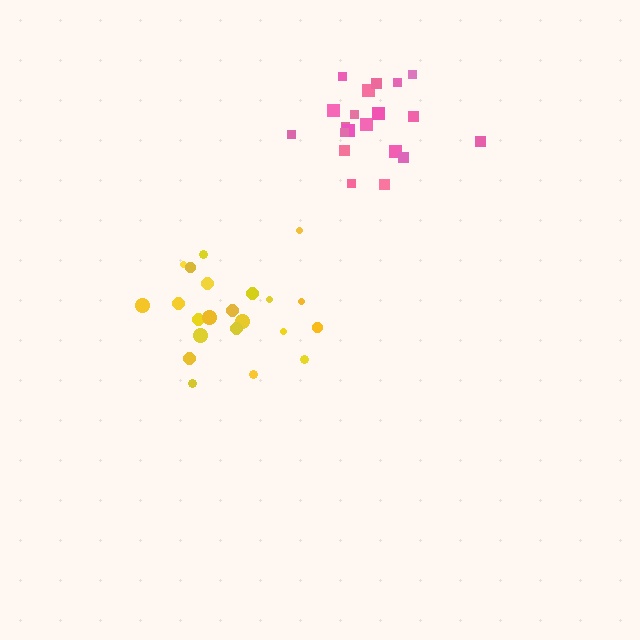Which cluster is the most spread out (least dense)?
Yellow.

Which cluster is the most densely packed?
Pink.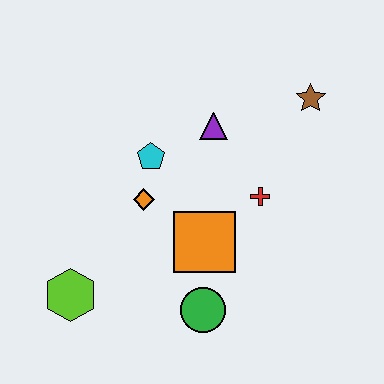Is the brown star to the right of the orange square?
Yes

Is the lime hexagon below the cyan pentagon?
Yes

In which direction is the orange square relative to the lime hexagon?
The orange square is to the right of the lime hexagon.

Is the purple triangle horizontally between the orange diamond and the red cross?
Yes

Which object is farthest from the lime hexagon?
The brown star is farthest from the lime hexagon.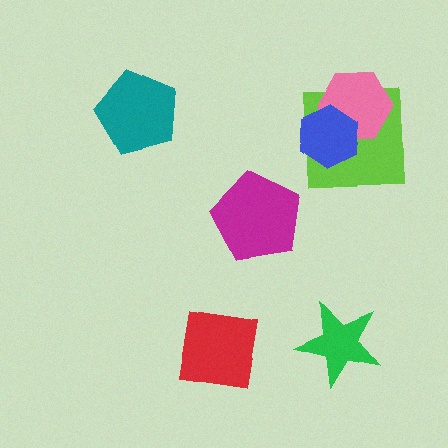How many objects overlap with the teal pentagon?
0 objects overlap with the teal pentagon.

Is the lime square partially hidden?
Yes, it is partially covered by another shape.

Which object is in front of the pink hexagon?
The blue hexagon is in front of the pink hexagon.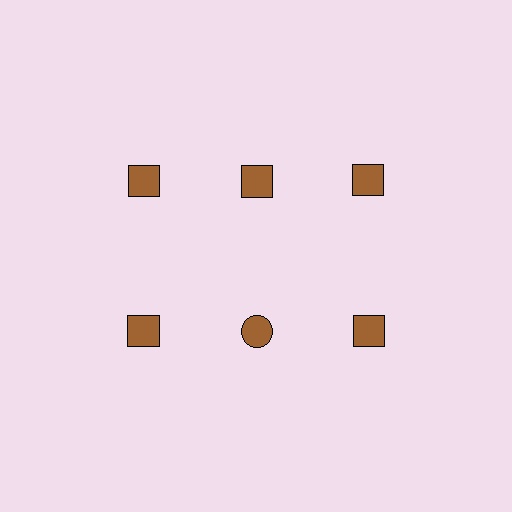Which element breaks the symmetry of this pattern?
The brown circle in the second row, second from left column breaks the symmetry. All other shapes are brown squares.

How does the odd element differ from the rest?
It has a different shape: circle instead of square.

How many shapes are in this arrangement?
There are 6 shapes arranged in a grid pattern.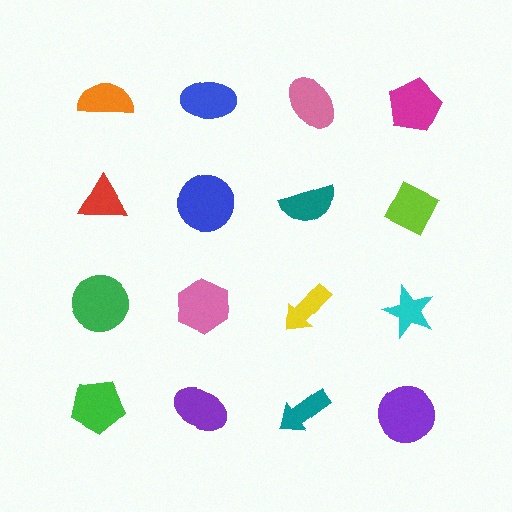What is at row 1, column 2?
A blue ellipse.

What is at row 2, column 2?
A blue circle.